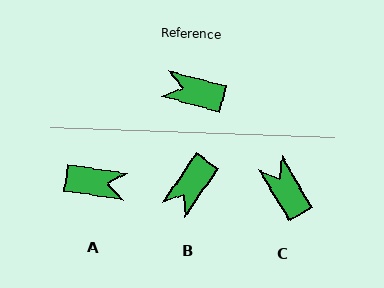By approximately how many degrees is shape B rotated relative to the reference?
Approximately 70 degrees counter-clockwise.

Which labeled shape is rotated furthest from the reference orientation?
A, about 174 degrees away.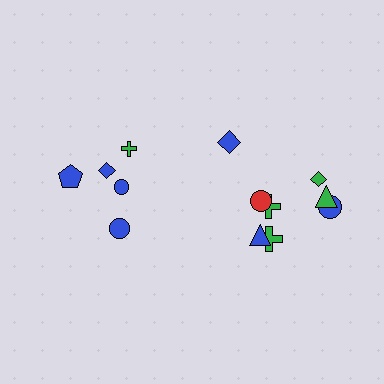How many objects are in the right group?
There are 8 objects.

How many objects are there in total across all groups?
There are 13 objects.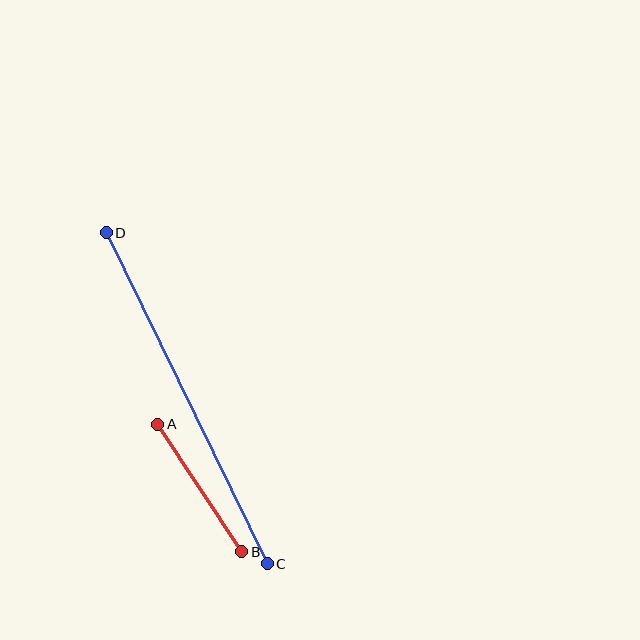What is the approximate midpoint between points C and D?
The midpoint is at approximately (187, 398) pixels.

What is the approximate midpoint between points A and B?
The midpoint is at approximately (200, 488) pixels.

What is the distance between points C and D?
The distance is approximately 369 pixels.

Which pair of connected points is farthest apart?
Points C and D are farthest apart.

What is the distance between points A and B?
The distance is approximately 153 pixels.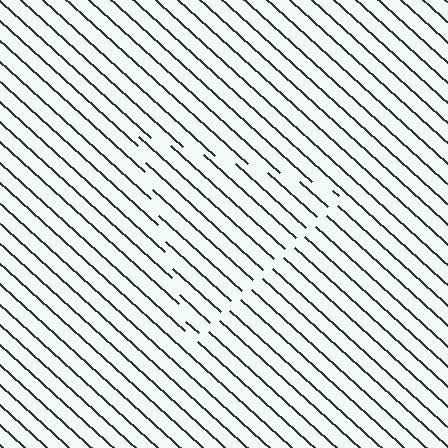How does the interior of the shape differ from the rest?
The interior of the shape contains the same grating, shifted by half a period — the contour is defined by the phase discontinuity where line-ends from the inner and outer gratings abut.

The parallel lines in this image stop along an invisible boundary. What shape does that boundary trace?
An illusory triangle. The interior of the shape contains the same grating, shifted by half a period — the contour is defined by the phase discontinuity where line-ends from the inner and outer gratings abut.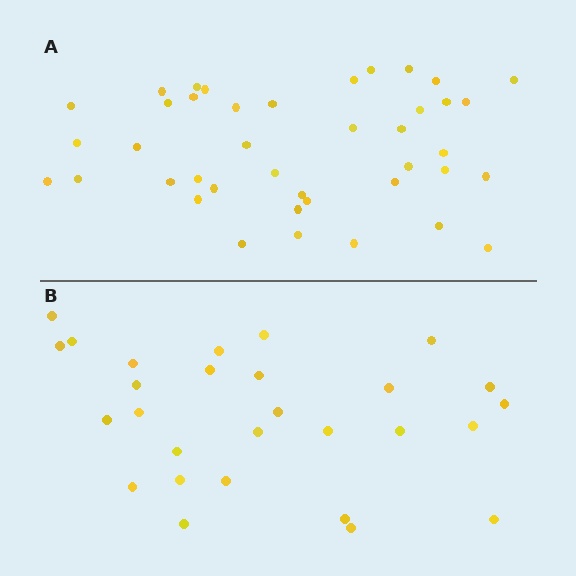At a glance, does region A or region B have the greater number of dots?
Region A (the top region) has more dots.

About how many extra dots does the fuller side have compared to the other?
Region A has approximately 15 more dots than region B.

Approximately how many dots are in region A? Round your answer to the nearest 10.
About 40 dots. (The exact count is 41, which rounds to 40.)